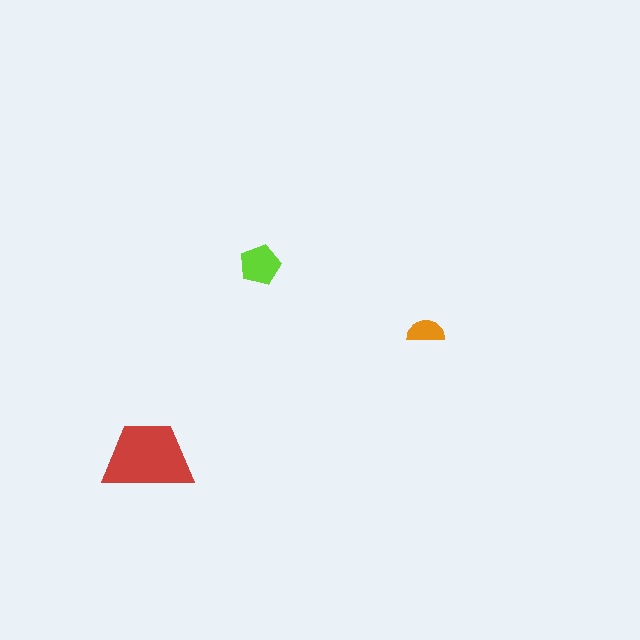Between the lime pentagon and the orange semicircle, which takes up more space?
The lime pentagon.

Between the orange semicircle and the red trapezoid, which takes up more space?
The red trapezoid.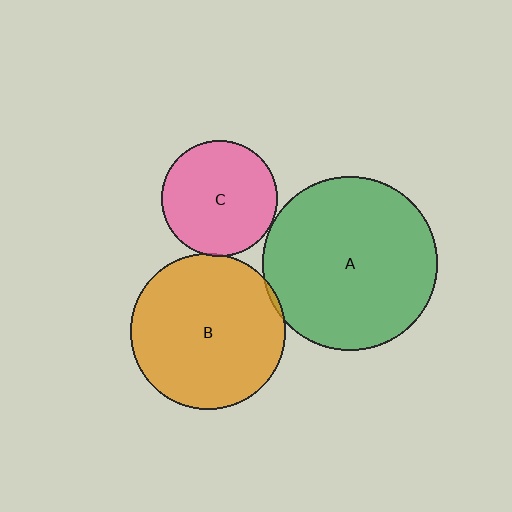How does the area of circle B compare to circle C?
Approximately 1.8 times.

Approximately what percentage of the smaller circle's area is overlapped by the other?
Approximately 5%.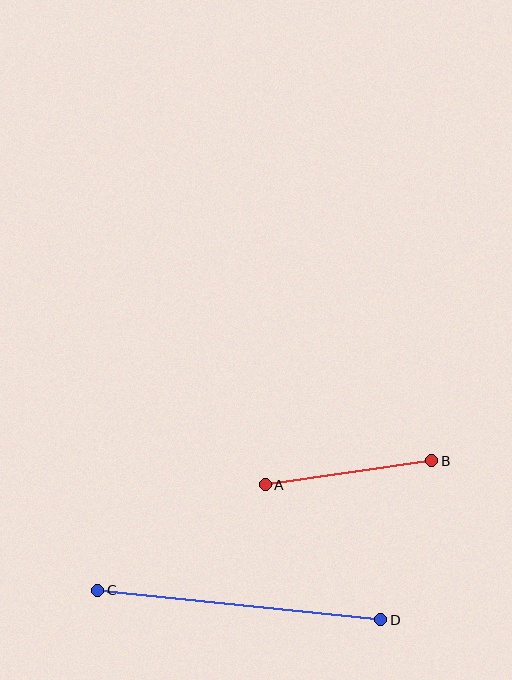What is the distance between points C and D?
The distance is approximately 285 pixels.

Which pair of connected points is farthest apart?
Points C and D are farthest apart.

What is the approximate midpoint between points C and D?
The midpoint is at approximately (239, 605) pixels.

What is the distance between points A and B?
The distance is approximately 168 pixels.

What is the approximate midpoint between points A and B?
The midpoint is at approximately (349, 473) pixels.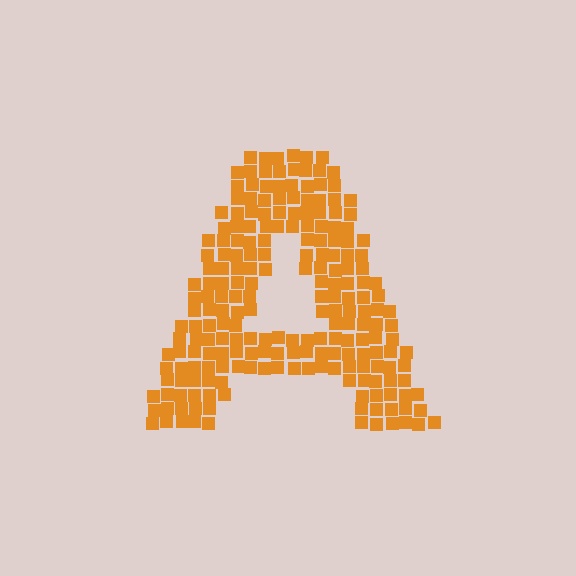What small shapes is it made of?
It is made of small squares.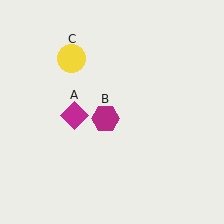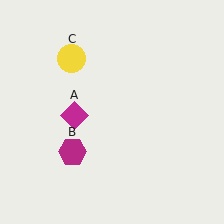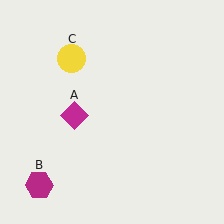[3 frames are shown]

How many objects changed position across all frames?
1 object changed position: magenta hexagon (object B).